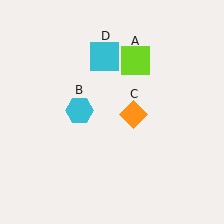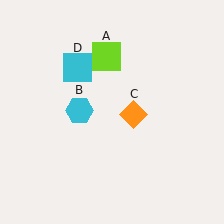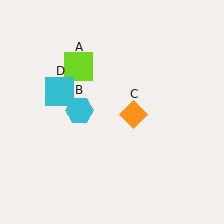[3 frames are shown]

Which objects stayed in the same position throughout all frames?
Cyan hexagon (object B) and orange diamond (object C) remained stationary.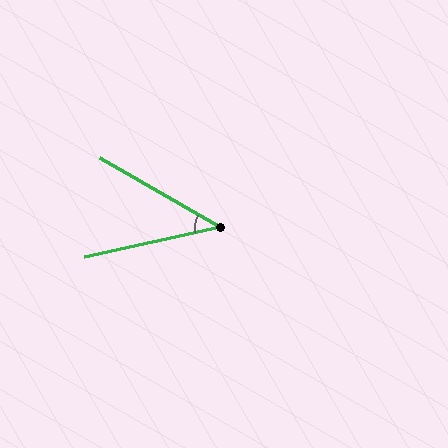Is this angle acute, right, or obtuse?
It is acute.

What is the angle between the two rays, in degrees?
Approximately 42 degrees.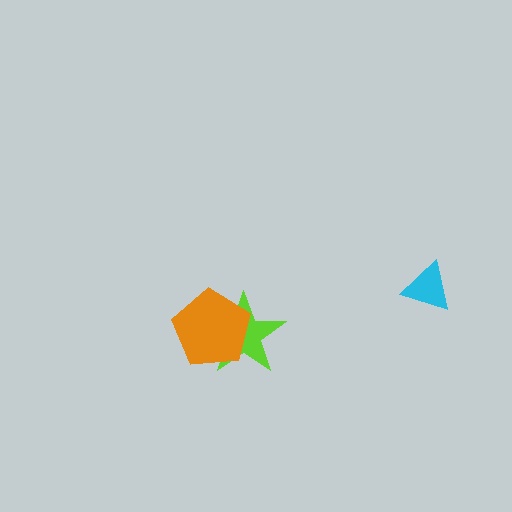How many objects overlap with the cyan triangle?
0 objects overlap with the cyan triangle.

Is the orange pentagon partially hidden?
No, no other shape covers it.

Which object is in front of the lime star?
The orange pentagon is in front of the lime star.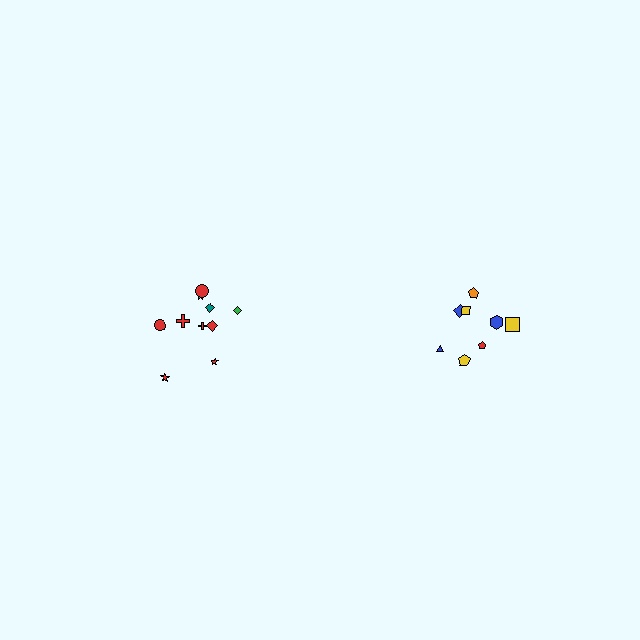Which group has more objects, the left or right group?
The left group.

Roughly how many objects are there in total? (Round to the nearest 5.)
Roughly 20 objects in total.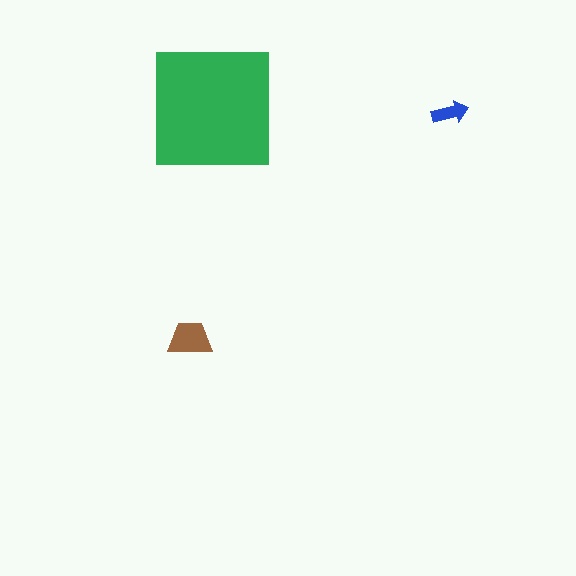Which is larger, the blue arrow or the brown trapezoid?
The brown trapezoid.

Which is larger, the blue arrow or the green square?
The green square.